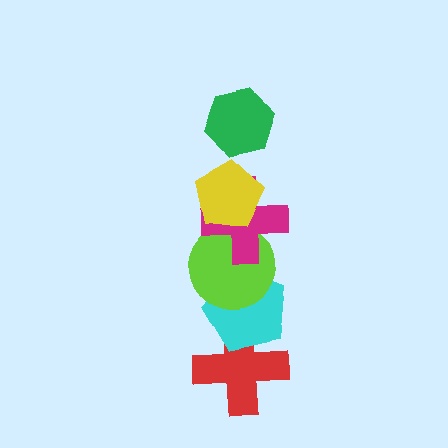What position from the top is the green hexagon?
The green hexagon is 1st from the top.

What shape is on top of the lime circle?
The magenta cross is on top of the lime circle.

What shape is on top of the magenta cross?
The yellow pentagon is on top of the magenta cross.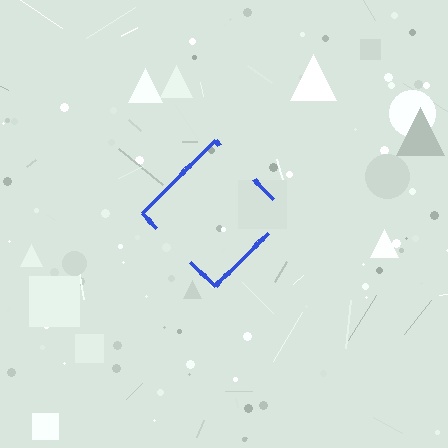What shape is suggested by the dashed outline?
The dashed outline suggests a diamond.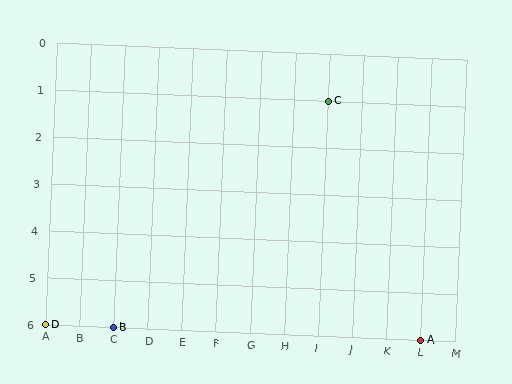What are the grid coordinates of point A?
Point A is at grid coordinates (L, 6).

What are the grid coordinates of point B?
Point B is at grid coordinates (C, 6).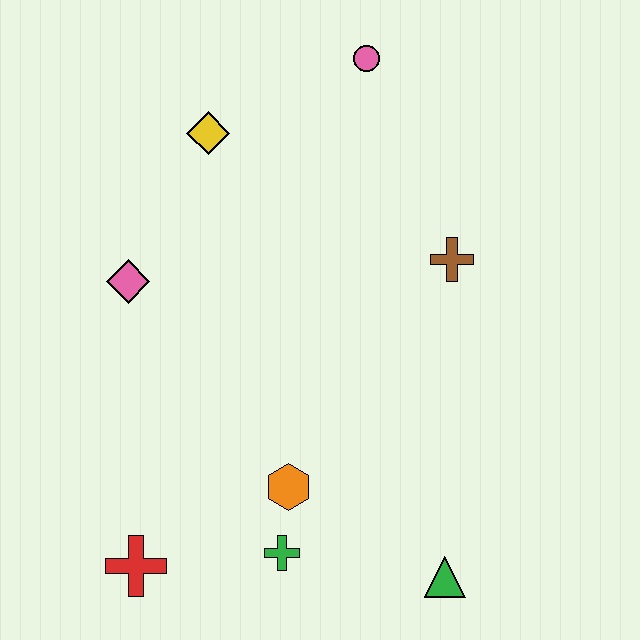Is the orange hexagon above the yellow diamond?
No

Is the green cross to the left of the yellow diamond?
No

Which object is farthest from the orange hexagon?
The pink circle is farthest from the orange hexagon.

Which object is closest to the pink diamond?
The yellow diamond is closest to the pink diamond.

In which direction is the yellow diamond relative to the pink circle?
The yellow diamond is to the left of the pink circle.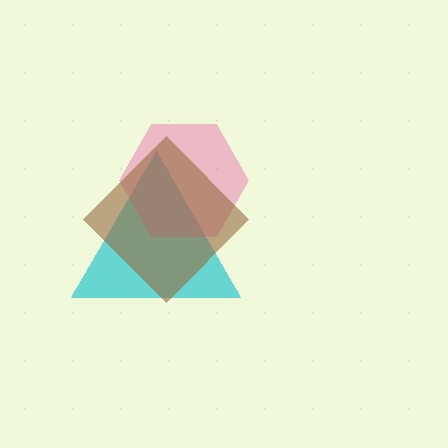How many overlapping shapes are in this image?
There are 3 overlapping shapes in the image.